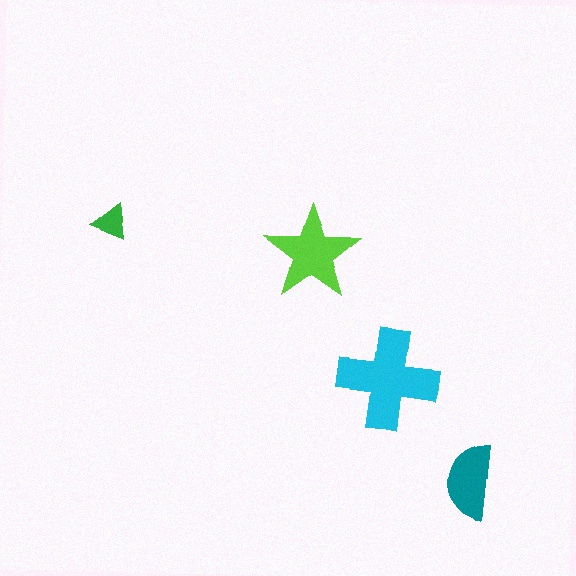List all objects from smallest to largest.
The green triangle, the teal semicircle, the lime star, the cyan cross.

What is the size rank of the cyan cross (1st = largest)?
1st.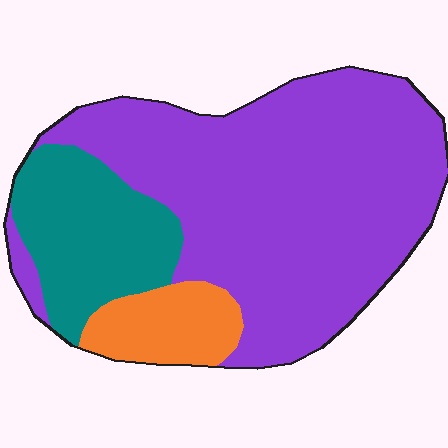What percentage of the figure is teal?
Teal covers roughly 20% of the figure.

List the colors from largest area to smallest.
From largest to smallest: purple, teal, orange.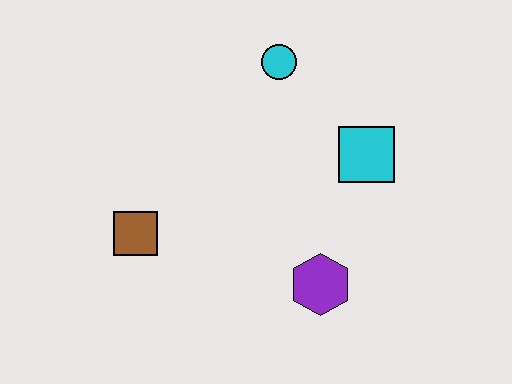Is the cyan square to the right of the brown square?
Yes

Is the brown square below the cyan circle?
Yes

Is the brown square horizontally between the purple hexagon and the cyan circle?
No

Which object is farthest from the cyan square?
The brown square is farthest from the cyan square.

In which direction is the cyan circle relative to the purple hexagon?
The cyan circle is above the purple hexagon.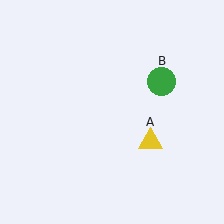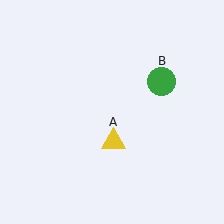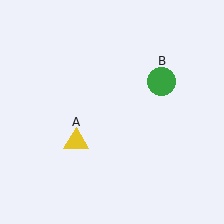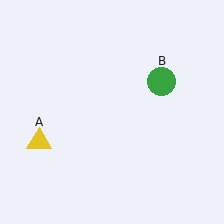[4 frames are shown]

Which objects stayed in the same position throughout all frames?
Green circle (object B) remained stationary.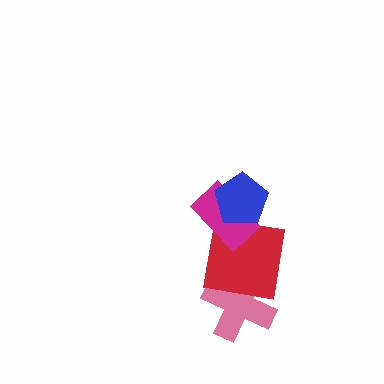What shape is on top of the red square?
The magenta rectangle is on top of the red square.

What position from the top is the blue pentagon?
The blue pentagon is 1st from the top.